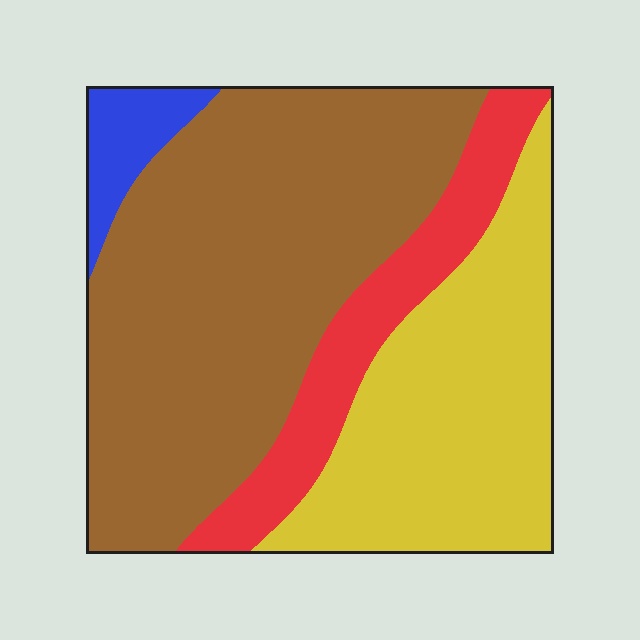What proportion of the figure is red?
Red takes up less than a sixth of the figure.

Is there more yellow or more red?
Yellow.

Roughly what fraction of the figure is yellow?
Yellow takes up between a quarter and a half of the figure.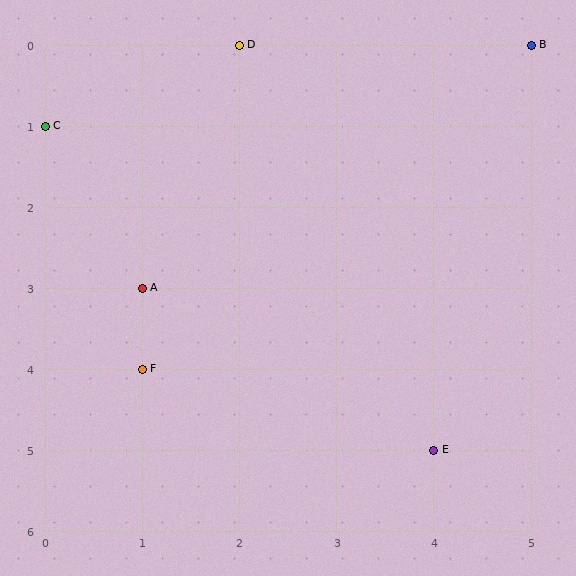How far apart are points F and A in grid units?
Points F and A are 1 row apart.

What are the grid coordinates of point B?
Point B is at grid coordinates (5, 0).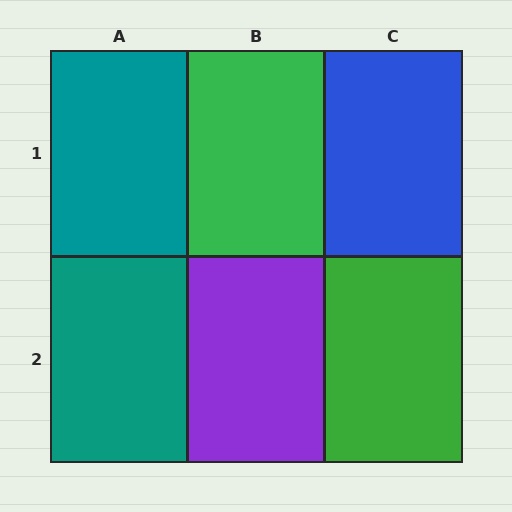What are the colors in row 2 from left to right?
Teal, purple, green.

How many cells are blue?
1 cell is blue.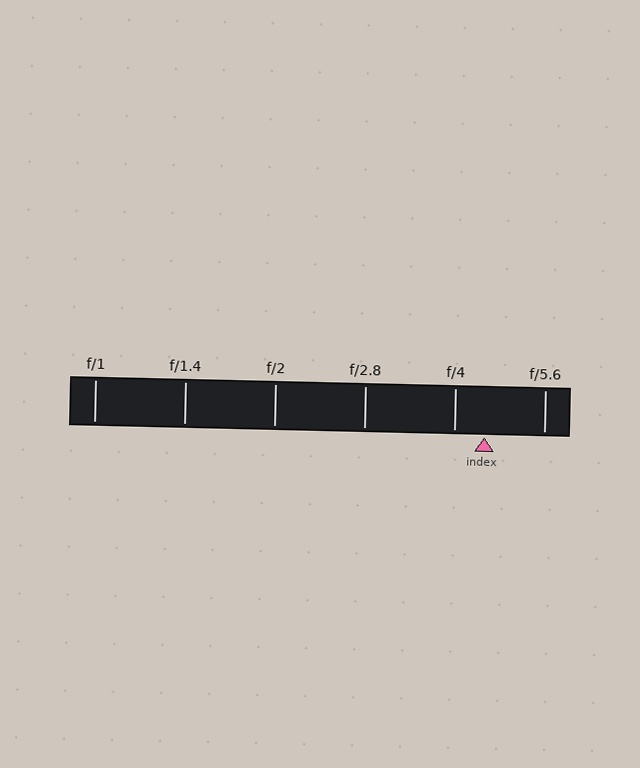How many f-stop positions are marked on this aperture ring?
There are 6 f-stop positions marked.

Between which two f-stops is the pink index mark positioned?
The index mark is between f/4 and f/5.6.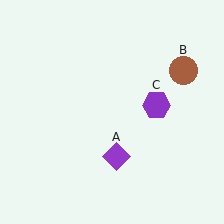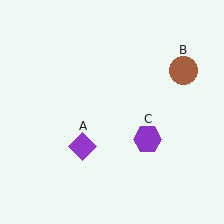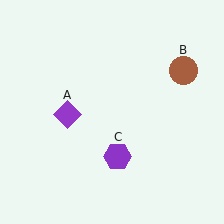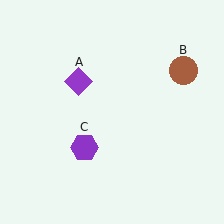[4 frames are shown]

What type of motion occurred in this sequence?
The purple diamond (object A), purple hexagon (object C) rotated clockwise around the center of the scene.